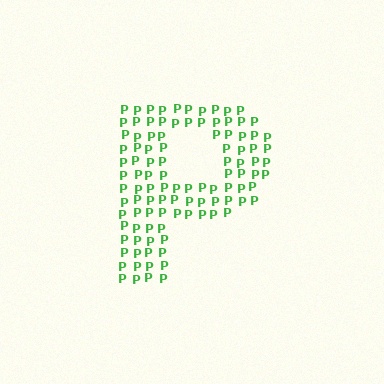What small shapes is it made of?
It is made of small letter P's.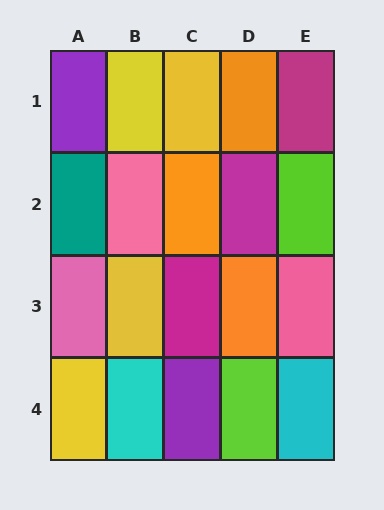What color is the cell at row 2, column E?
Lime.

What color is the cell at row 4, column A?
Yellow.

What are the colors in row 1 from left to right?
Purple, yellow, yellow, orange, magenta.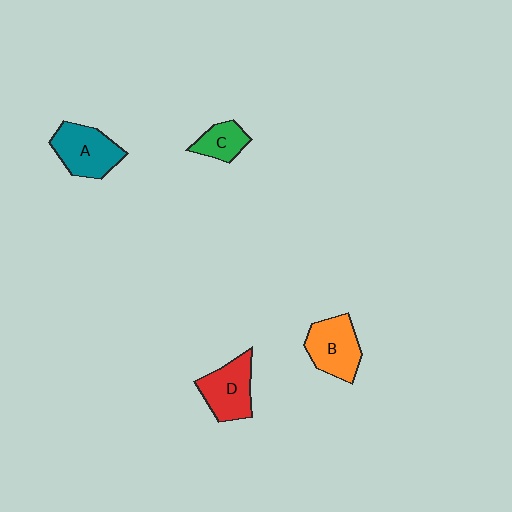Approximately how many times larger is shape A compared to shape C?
Approximately 1.8 times.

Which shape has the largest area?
Shape A (teal).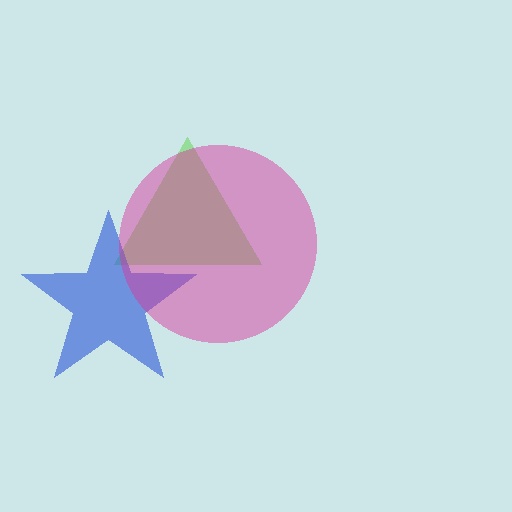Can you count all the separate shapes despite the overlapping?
Yes, there are 3 separate shapes.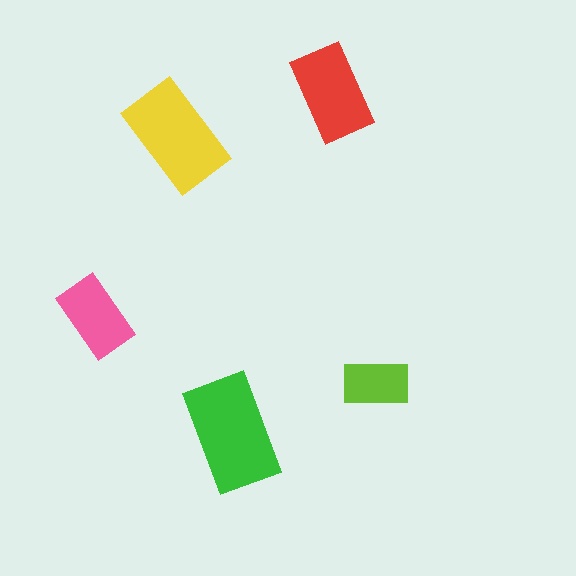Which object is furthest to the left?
The pink rectangle is leftmost.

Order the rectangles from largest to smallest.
the green one, the yellow one, the red one, the pink one, the lime one.